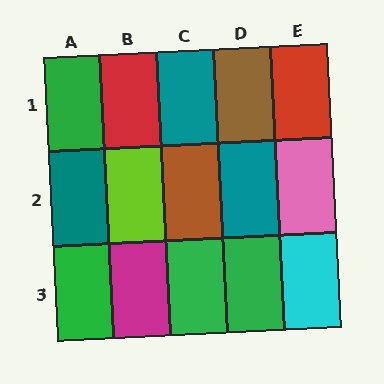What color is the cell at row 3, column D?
Green.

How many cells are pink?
1 cell is pink.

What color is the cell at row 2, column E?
Pink.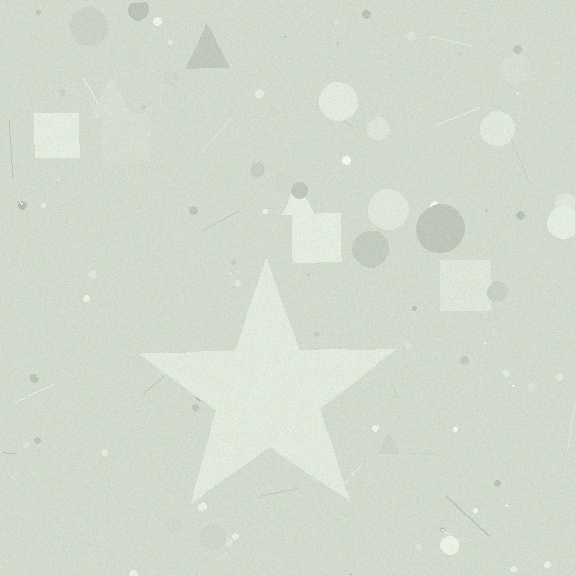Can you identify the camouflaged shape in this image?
The camouflaged shape is a star.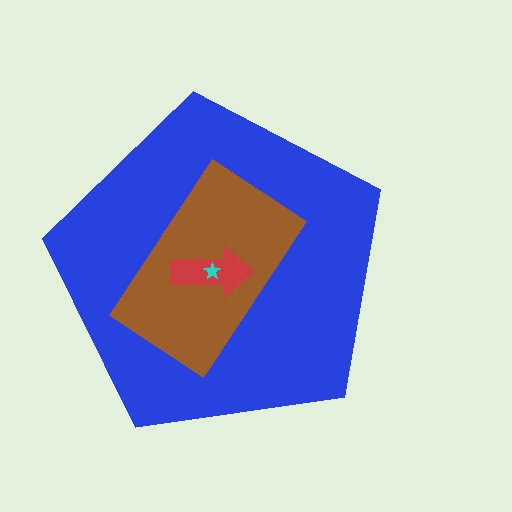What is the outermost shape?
The blue pentagon.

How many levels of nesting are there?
4.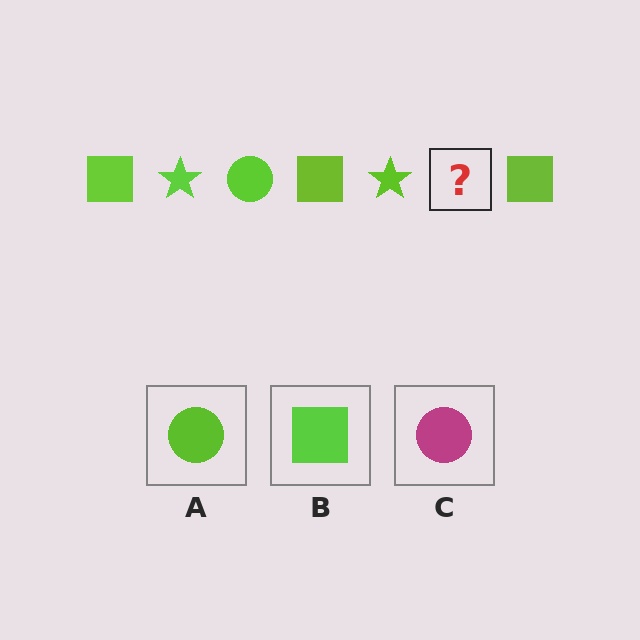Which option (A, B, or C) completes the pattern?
A.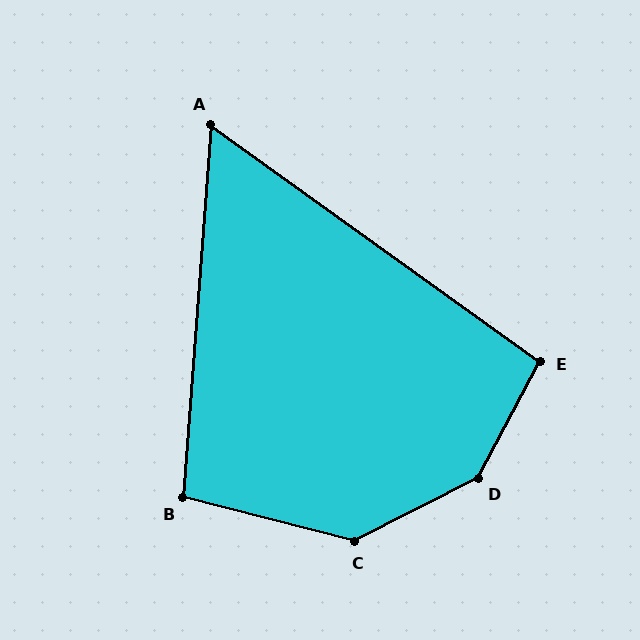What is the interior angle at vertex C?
Approximately 139 degrees (obtuse).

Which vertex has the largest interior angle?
D, at approximately 145 degrees.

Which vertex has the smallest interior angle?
A, at approximately 59 degrees.